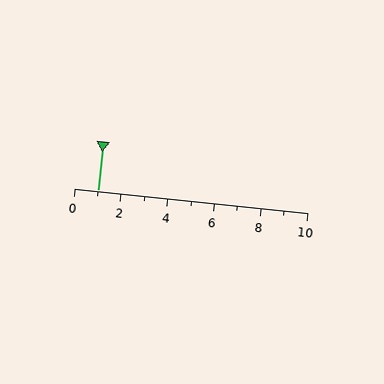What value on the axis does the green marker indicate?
The marker indicates approximately 1.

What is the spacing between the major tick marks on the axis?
The major ticks are spaced 2 apart.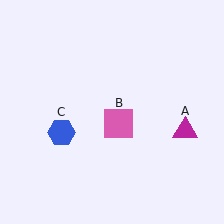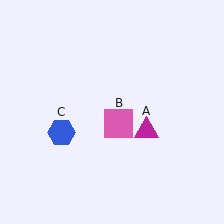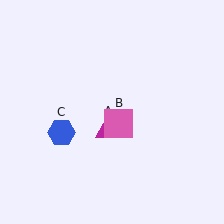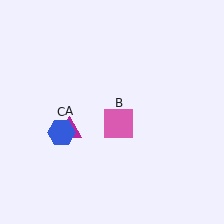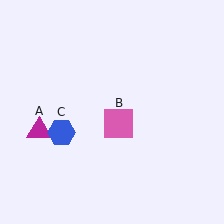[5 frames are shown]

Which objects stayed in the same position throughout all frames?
Pink square (object B) and blue hexagon (object C) remained stationary.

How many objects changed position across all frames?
1 object changed position: magenta triangle (object A).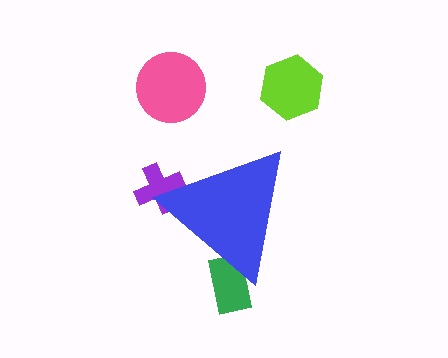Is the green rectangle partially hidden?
Yes, the green rectangle is partially hidden behind the blue triangle.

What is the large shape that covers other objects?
A blue triangle.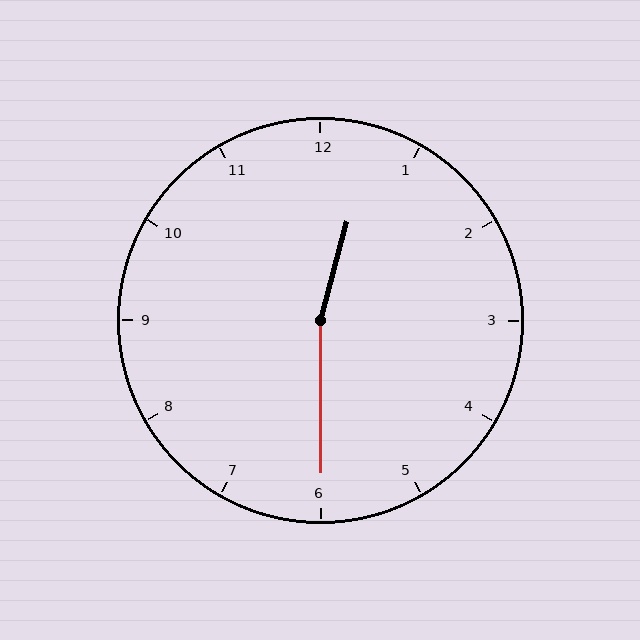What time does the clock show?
12:30.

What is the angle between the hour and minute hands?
Approximately 165 degrees.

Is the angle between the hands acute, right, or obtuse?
It is obtuse.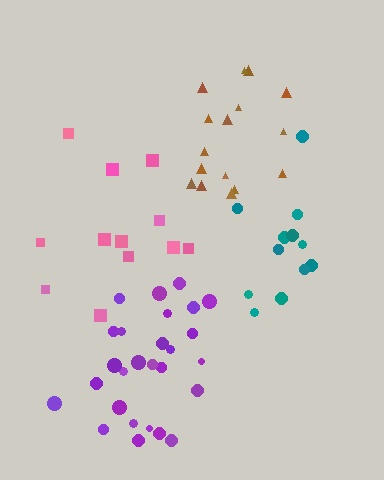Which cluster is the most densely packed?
Teal.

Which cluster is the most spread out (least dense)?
Pink.